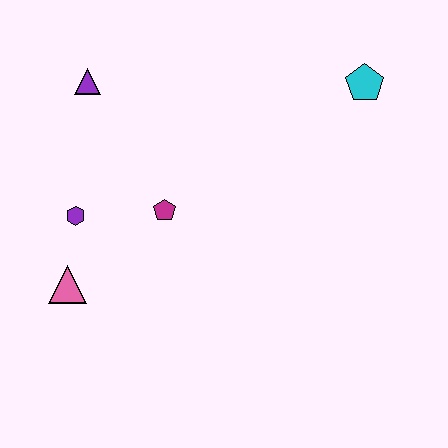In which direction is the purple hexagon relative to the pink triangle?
The purple hexagon is above the pink triangle.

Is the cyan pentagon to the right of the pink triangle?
Yes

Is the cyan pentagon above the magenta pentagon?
Yes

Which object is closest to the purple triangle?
The purple hexagon is closest to the purple triangle.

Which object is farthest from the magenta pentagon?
The cyan pentagon is farthest from the magenta pentagon.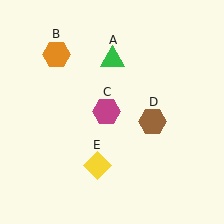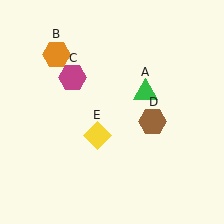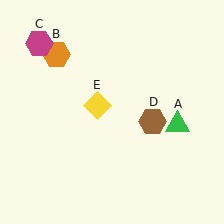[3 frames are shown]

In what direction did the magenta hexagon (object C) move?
The magenta hexagon (object C) moved up and to the left.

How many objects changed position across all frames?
3 objects changed position: green triangle (object A), magenta hexagon (object C), yellow diamond (object E).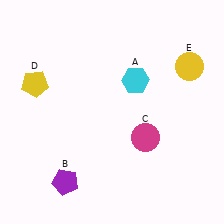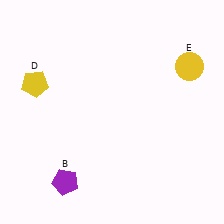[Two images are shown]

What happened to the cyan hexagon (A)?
The cyan hexagon (A) was removed in Image 2. It was in the top-right area of Image 1.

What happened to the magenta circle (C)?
The magenta circle (C) was removed in Image 2. It was in the bottom-right area of Image 1.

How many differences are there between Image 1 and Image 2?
There are 2 differences between the two images.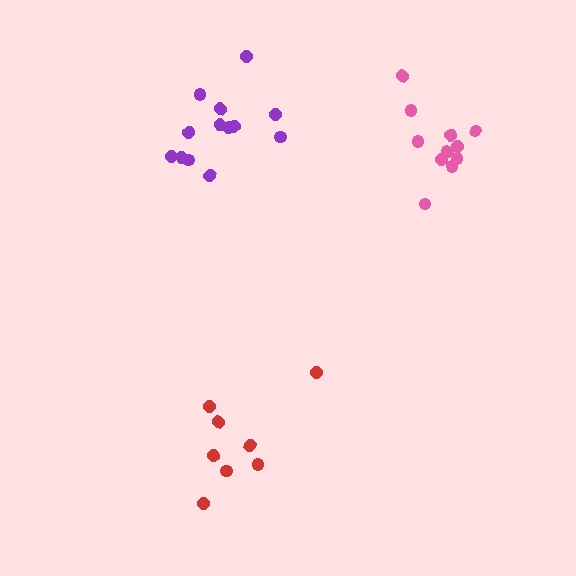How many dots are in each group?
Group 1: 13 dots, Group 2: 8 dots, Group 3: 11 dots (32 total).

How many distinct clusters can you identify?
There are 3 distinct clusters.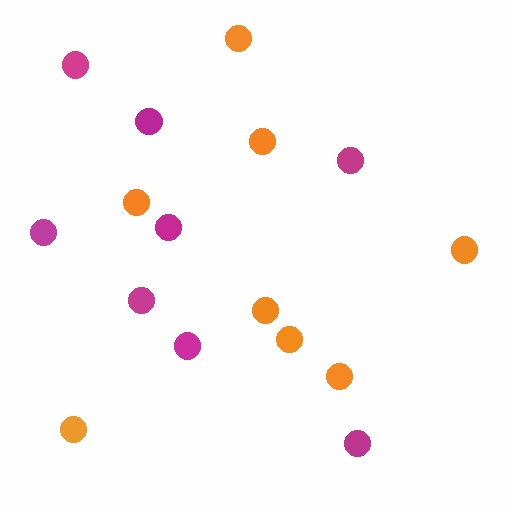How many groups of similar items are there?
There are 2 groups: one group of orange circles (8) and one group of magenta circles (8).